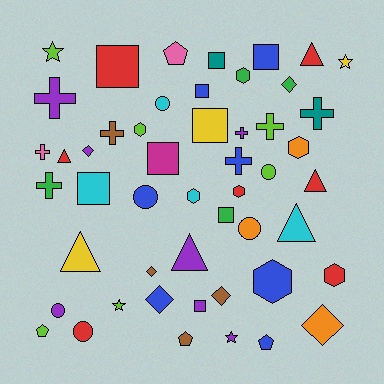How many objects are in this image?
There are 50 objects.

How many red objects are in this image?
There are 7 red objects.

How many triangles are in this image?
There are 6 triangles.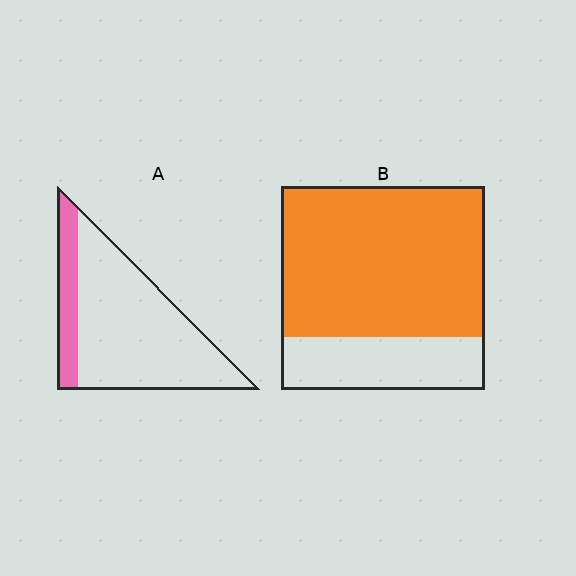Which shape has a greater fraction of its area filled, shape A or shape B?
Shape B.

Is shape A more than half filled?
No.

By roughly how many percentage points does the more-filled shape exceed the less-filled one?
By roughly 55 percentage points (B over A).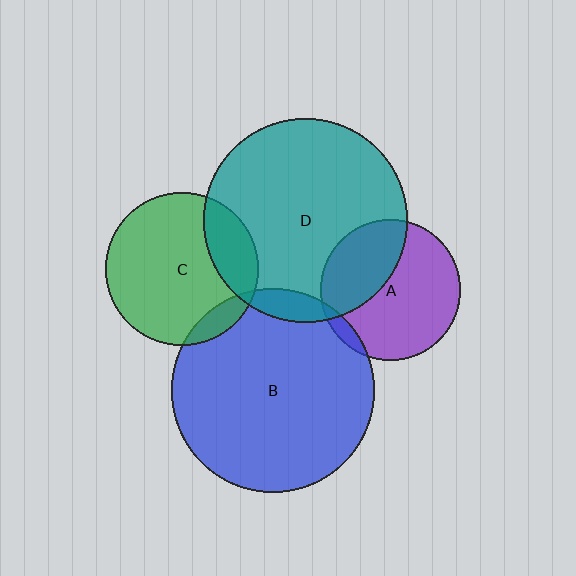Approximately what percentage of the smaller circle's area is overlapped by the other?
Approximately 5%.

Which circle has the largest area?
Circle D (teal).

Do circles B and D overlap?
Yes.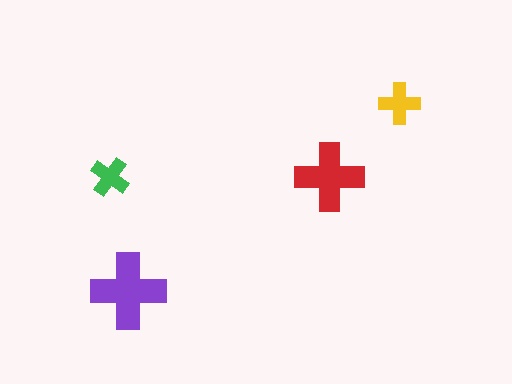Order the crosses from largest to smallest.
the purple one, the red one, the yellow one, the green one.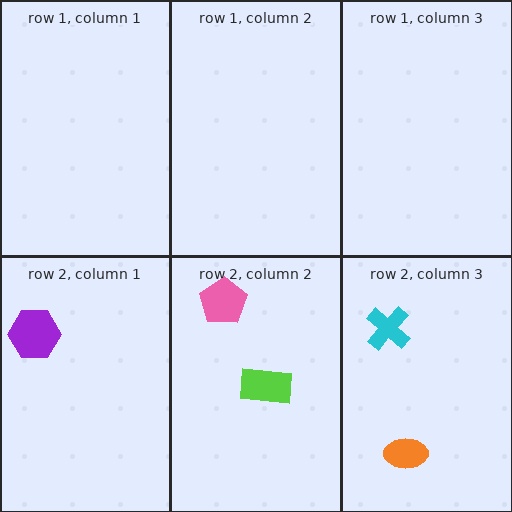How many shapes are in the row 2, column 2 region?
2.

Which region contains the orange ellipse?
The row 2, column 3 region.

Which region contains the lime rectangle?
The row 2, column 2 region.